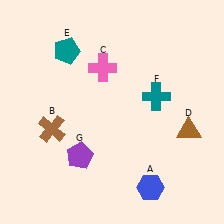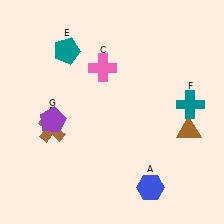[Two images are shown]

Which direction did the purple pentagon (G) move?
The purple pentagon (G) moved up.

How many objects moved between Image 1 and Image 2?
2 objects moved between the two images.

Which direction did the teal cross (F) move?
The teal cross (F) moved right.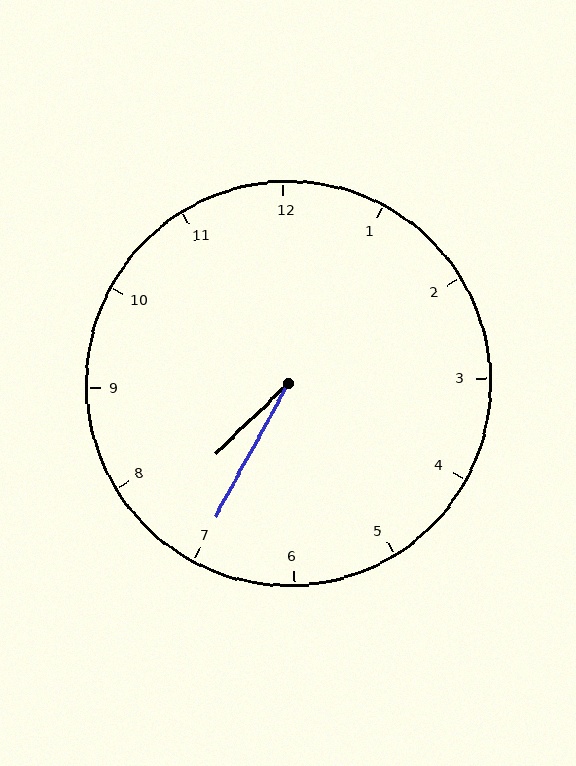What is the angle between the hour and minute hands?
Approximately 18 degrees.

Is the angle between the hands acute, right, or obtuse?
It is acute.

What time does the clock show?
7:35.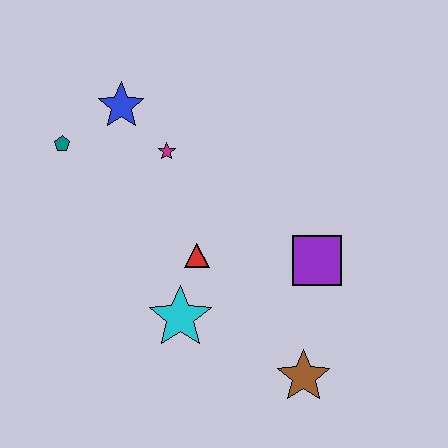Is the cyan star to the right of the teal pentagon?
Yes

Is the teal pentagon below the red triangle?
No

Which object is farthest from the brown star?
The teal pentagon is farthest from the brown star.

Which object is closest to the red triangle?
The cyan star is closest to the red triangle.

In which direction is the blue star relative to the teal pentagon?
The blue star is to the right of the teal pentagon.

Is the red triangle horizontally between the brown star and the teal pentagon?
Yes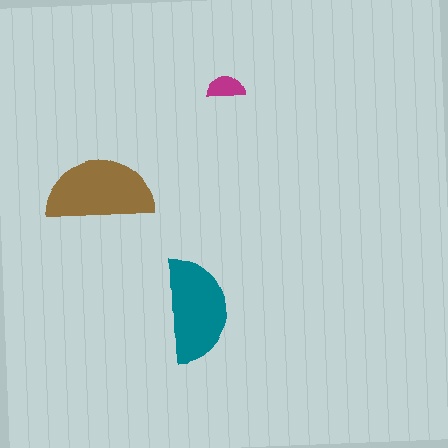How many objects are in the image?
There are 3 objects in the image.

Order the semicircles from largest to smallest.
the brown one, the teal one, the magenta one.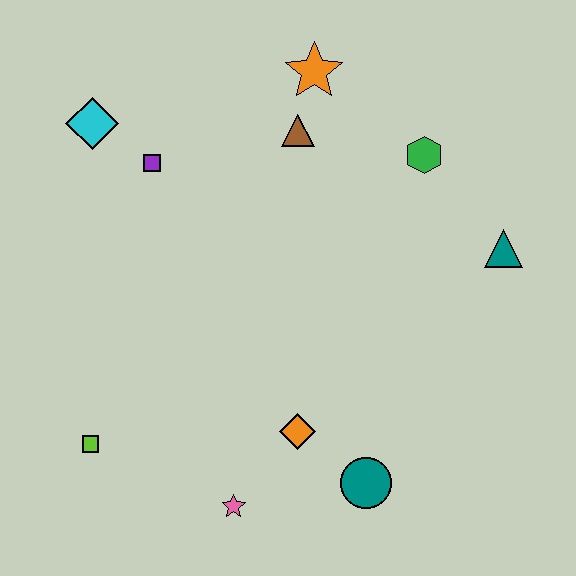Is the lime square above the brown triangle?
No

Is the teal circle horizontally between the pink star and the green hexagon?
Yes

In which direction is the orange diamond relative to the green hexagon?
The orange diamond is below the green hexagon.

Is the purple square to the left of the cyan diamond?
No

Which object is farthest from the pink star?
The orange star is farthest from the pink star.